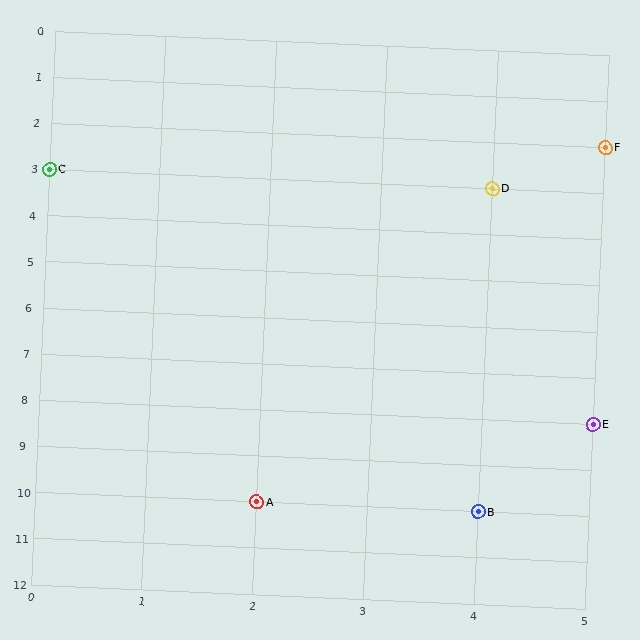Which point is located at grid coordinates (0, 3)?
Point C is at (0, 3).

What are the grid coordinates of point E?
Point E is at grid coordinates (5, 8).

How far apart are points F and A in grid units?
Points F and A are 3 columns and 8 rows apart (about 8.5 grid units diagonally).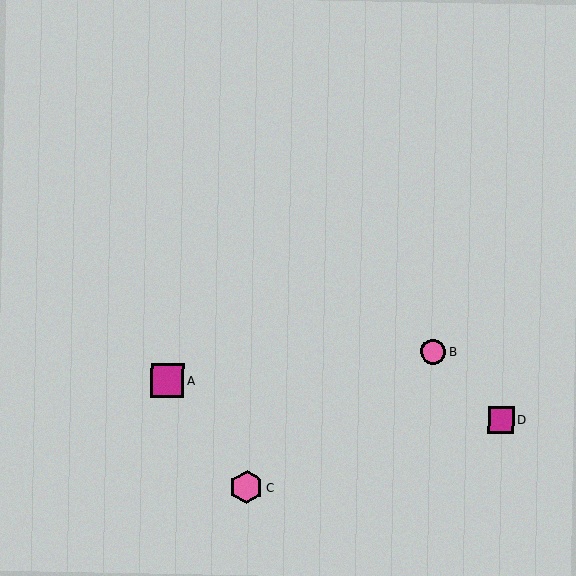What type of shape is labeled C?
Shape C is a pink hexagon.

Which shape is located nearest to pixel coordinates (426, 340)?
The pink circle (labeled B) at (433, 351) is nearest to that location.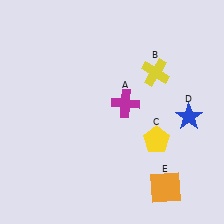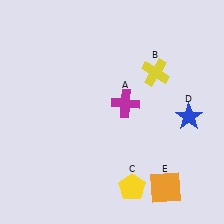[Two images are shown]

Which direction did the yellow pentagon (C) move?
The yellow pentagon (C) moved down.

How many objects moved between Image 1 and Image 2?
1 object moved between the two images.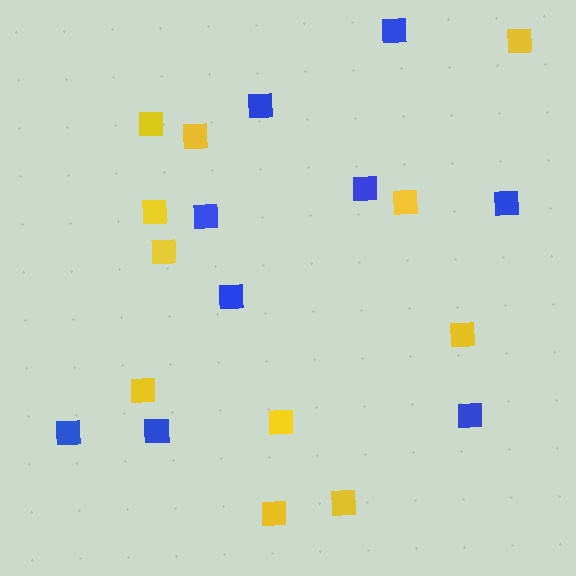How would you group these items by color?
There are 2 groups: one group of yellow squares (11) and one group of blue squares (9).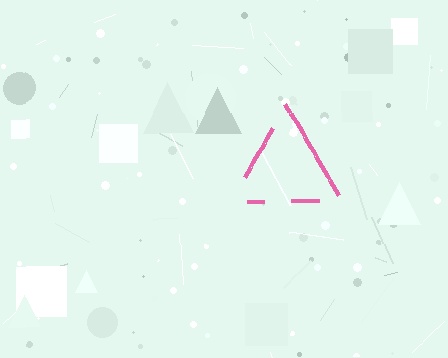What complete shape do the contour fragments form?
The contour fragments form a triangle.